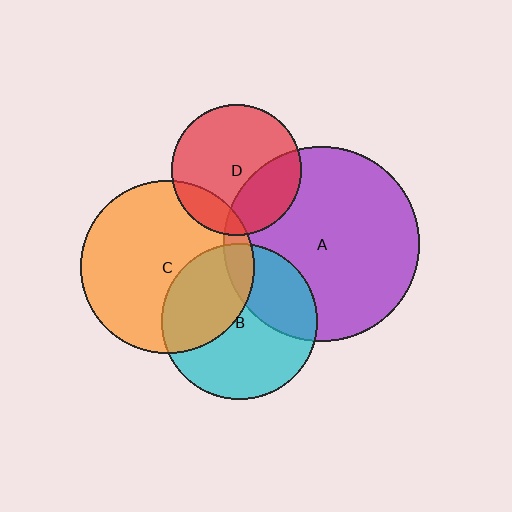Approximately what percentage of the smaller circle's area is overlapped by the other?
Approximately 30%.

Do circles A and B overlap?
Yes.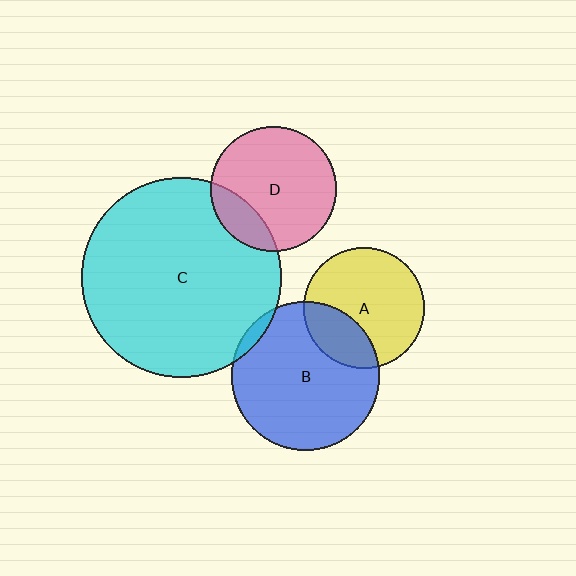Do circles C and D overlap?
Yes.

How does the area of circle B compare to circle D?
Approximately 1.4 times.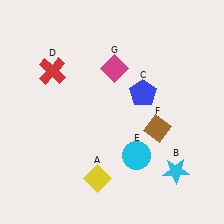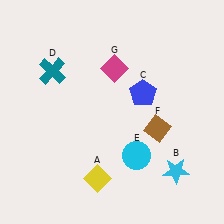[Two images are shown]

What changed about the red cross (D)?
In Image 1, D is red. In Image 2, it changed to teal.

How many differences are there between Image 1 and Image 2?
There is 1 difference between the two images.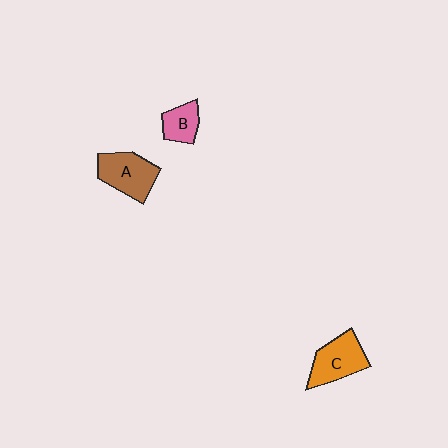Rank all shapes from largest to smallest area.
From largest to smallest: A (brown), C (orange), B (pink).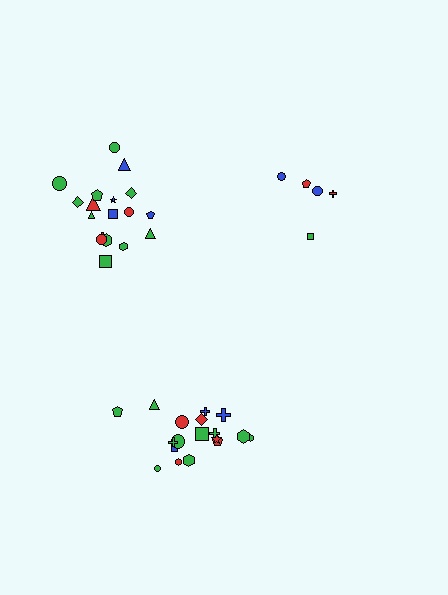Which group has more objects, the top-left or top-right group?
The top-left group.